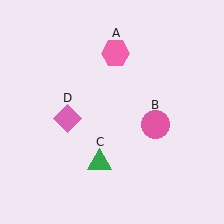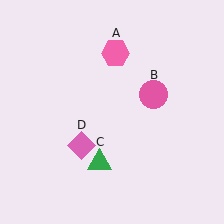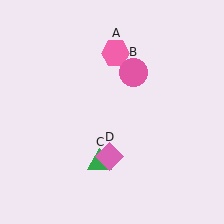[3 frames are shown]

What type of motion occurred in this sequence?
The pink circle (object B), pink diamond (object D) rotated counterclockwise around the center of the scene.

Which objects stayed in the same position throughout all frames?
Pink hexagon (object A) and green triangle (object C) remained stationary.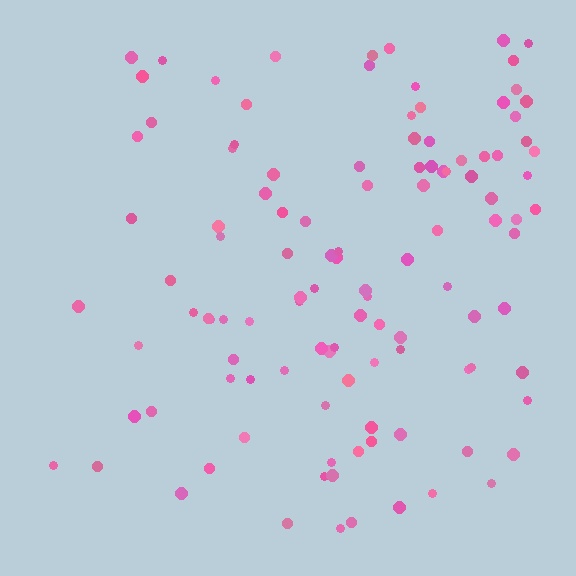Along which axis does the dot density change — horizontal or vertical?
Horizontal.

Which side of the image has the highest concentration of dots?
The right.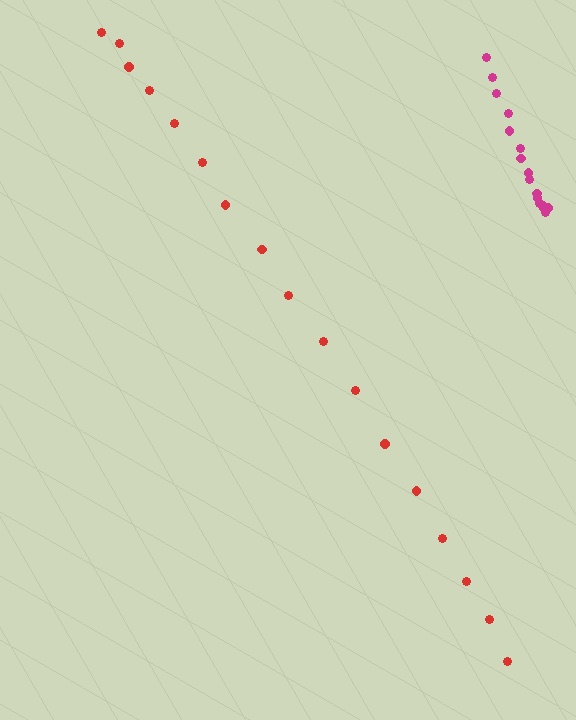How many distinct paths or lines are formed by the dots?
There are 2 distinct paths.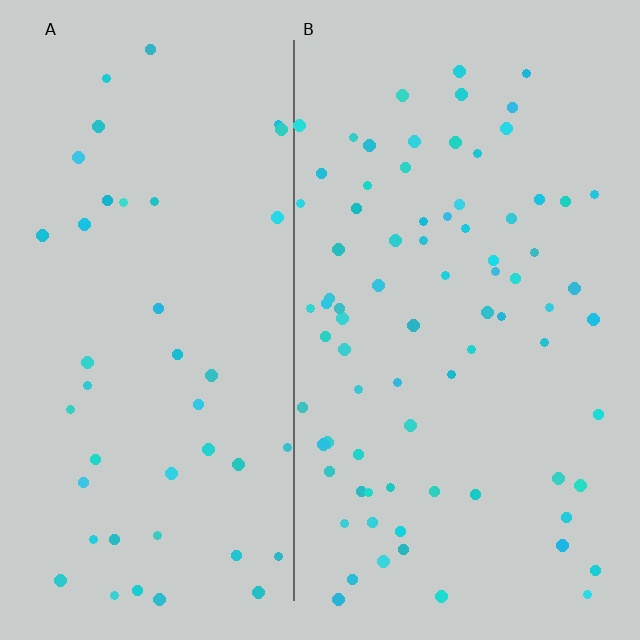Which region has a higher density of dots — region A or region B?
B (the right).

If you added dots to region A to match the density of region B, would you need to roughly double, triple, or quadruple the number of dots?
Approximately double.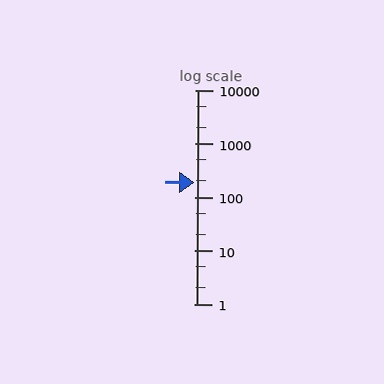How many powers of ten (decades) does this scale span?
The scale spans 4 decades, from 1 to 10000.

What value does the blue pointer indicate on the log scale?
The pointer indicates approximately 190.